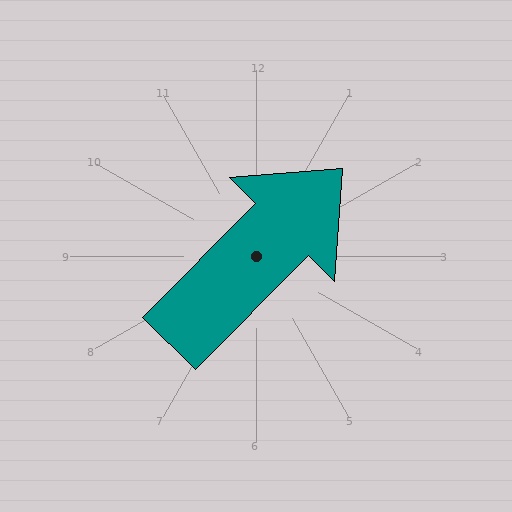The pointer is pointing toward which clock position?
Roughly 1 o'clock.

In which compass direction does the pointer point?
Northeast.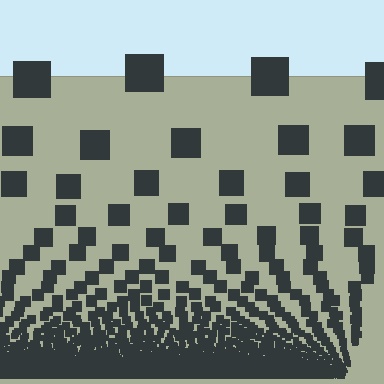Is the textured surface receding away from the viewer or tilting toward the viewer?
The surface appears to tilt toward the viewer. Texture elements get larger and sparser toward the top.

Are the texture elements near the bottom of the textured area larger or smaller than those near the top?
Smaller. The gradient is inverted — elements near the bottom are smaller and denser.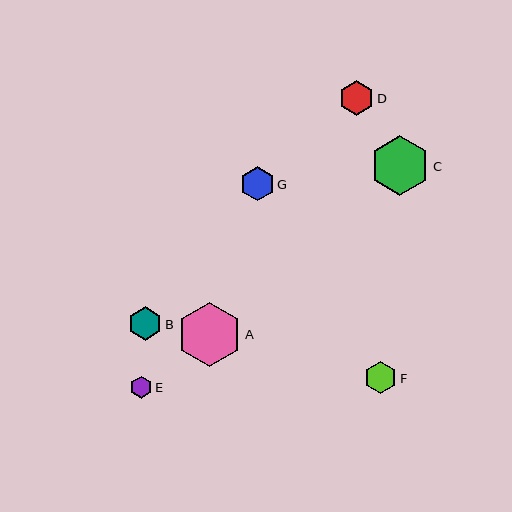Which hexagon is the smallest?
Hexagon E is the smallest with a size of approximately 22 pixels.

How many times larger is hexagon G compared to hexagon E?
Hexagon G is approximately 1.5 times the size of hexagon E.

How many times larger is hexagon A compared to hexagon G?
Hexagon A is approximately 1.9 times the size of hexagon G.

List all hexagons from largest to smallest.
From largest to smallest: A, C, D, G, B, F, E.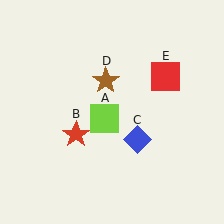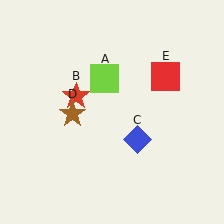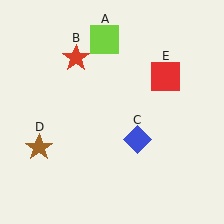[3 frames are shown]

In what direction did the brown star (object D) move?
The brown star (object D) moved down and to the left.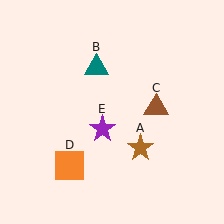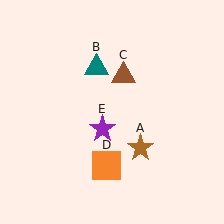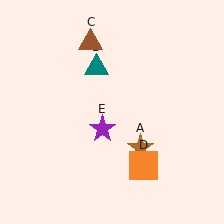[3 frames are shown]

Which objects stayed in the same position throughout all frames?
Brown star (object A) and teal triangle (object B) and purple star (object E) remained stationary.